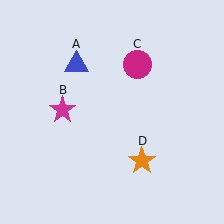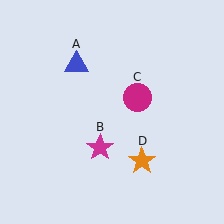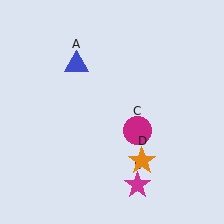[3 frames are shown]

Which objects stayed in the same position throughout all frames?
Blue triangle (object A) and orange star (object D) remained stationary.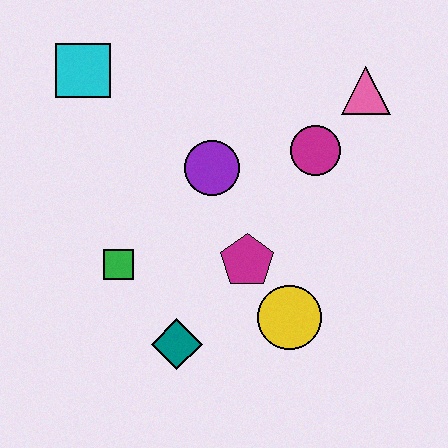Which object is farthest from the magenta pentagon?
The cyan square is farthest from the magenta pentagon.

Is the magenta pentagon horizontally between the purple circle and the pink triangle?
Yes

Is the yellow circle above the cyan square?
No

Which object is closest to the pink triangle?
The magenta circle is closest to the pink triangle.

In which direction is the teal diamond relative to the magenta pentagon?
The teal diamond is below the magenta pentagon.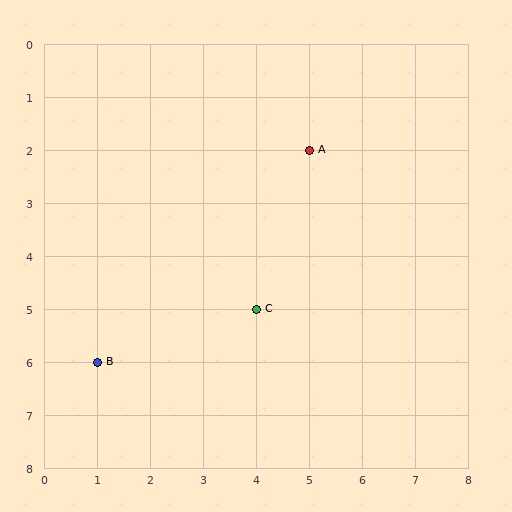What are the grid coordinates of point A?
Point A is at grid coordinates (5, 2).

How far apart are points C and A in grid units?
Points C and A are 1 column and 3 rows apart (about 3.2 grid units diagonally).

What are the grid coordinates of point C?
Point C is at grid coordinates (4, 5).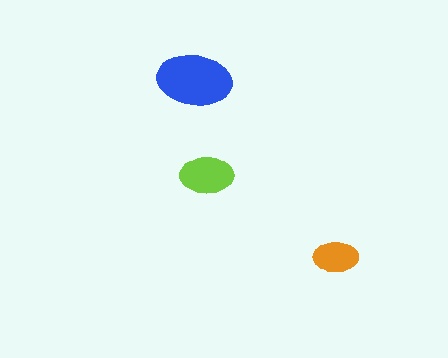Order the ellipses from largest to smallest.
the blue one, the lime one, the orange one.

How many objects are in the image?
There are 3 objects in the image.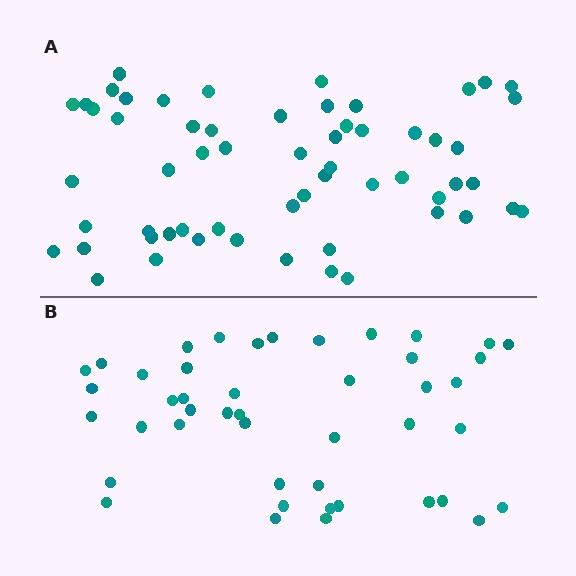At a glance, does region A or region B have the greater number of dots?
Region A (the top region) has more dots.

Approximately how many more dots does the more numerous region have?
Region A has approximately 15 more dots than region B.